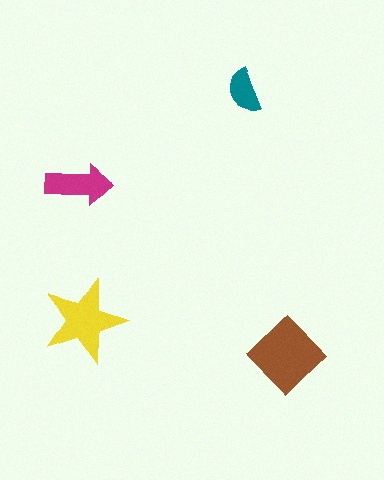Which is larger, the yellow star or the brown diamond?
The brown diamond.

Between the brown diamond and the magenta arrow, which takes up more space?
The brown diamond.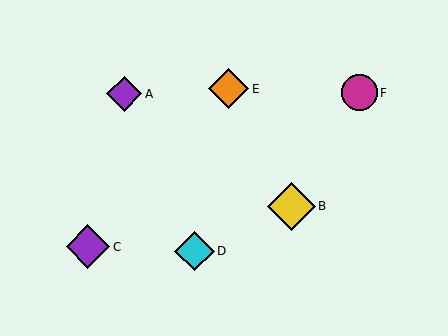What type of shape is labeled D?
Shape D is a cyan diamond.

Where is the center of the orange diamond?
The center of the orange diamond is at (229, 89).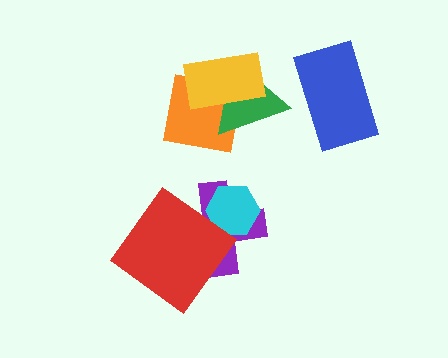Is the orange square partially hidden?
Yes, it is partially covered by another shape.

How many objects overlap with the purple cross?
2 objects overlap with the purple cross.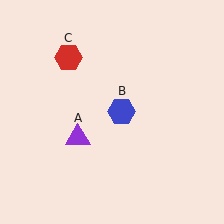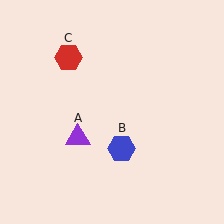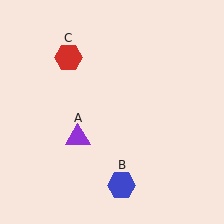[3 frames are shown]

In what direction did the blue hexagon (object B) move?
The blue hexagon (object B) moved down.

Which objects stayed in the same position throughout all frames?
Purple triangle (object A) and red hexagon (object C) remained stationary.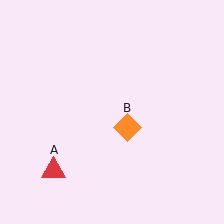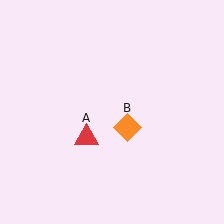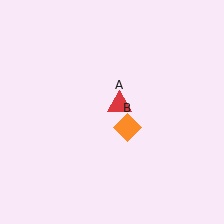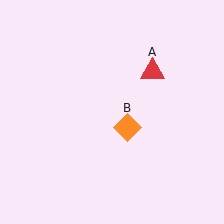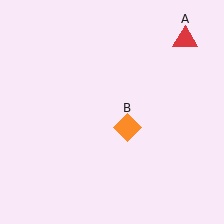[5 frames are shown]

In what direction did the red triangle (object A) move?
The red triangle (object A) moved up and to the right.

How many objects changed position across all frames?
1 object changed position: red triangle (object A).